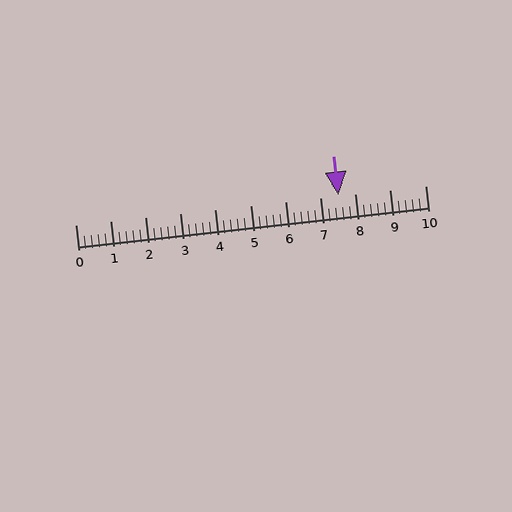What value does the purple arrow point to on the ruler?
The purple arrow points to approximately 7.5.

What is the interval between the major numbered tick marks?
The major tick marks are spaced 1 units apart.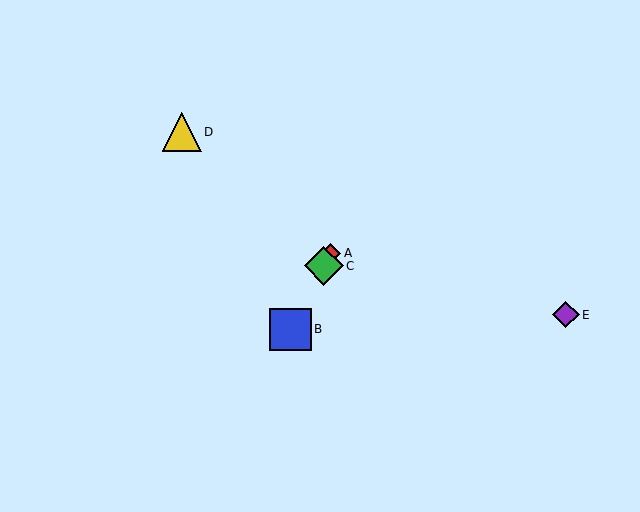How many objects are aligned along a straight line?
3 objects (A, B, C) are aligned along a straight line.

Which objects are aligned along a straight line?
Objects A, B, C are aligned along a straight line.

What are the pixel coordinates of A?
Object A is at (330, 253).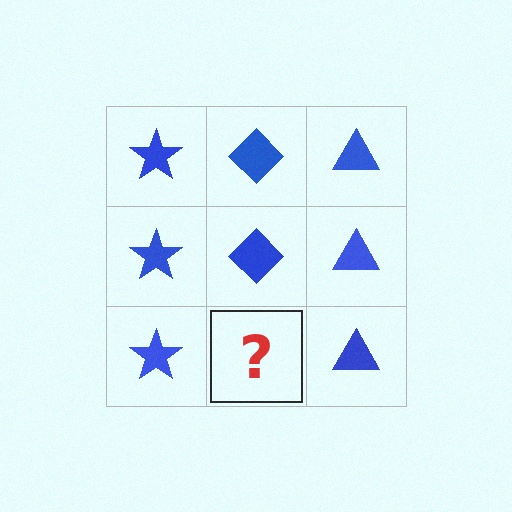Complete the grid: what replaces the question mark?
The question mark should be replaced with a blue diamond.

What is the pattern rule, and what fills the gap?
The rule is that each column has a consistent shape. The gap should be filled with a blue diamond.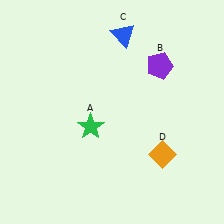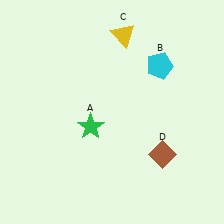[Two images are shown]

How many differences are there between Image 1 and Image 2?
There are 3 differences between the two images.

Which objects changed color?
B changed from purple to cyan. C changed from blue to yellow. D changed from orange to brown.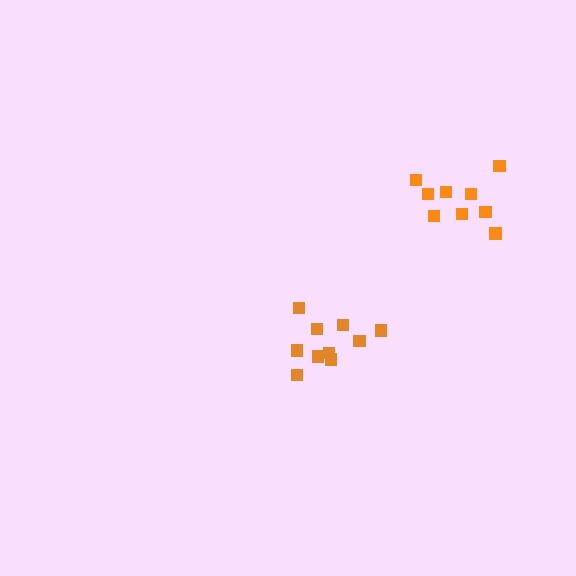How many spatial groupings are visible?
There are 2 spatial groupings.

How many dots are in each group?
Group 1: 10 dots, Group 2: 9 dots (19 total).